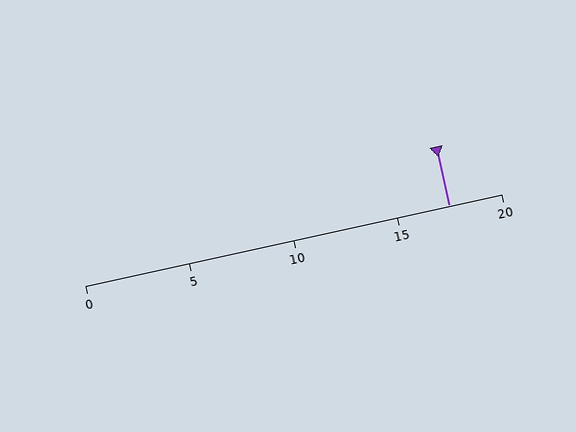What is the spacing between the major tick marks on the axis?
The major ticks are spaced 5 apart.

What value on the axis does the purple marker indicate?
The marker indicates approximately 17.5.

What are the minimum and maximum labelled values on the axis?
The axis runs from 0 to 20.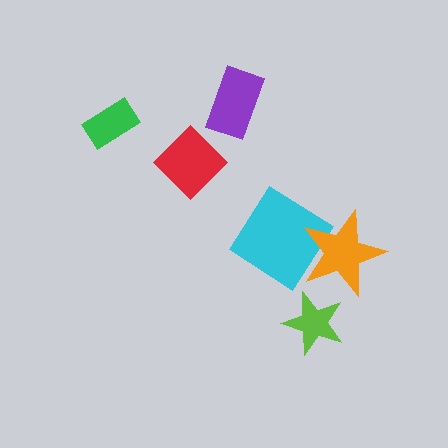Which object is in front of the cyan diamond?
The orange star is in front of the cyan diamond.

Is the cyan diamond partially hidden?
Yes, it is partially covered by another shape.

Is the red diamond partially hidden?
No, no other shape covers it.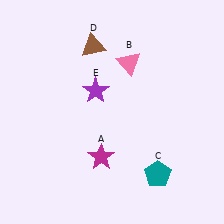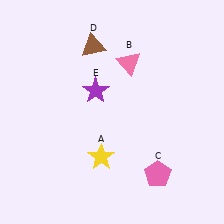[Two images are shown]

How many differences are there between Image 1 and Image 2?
There are 2 differences between the two images.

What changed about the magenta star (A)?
In Image 1, A is magenta. In Image 2, it changed to yellow.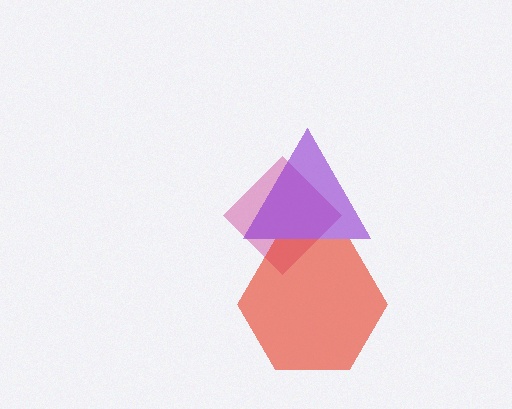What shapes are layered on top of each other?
The layered shapes are: a magenta diamond, a red hexagon, a purple triangle.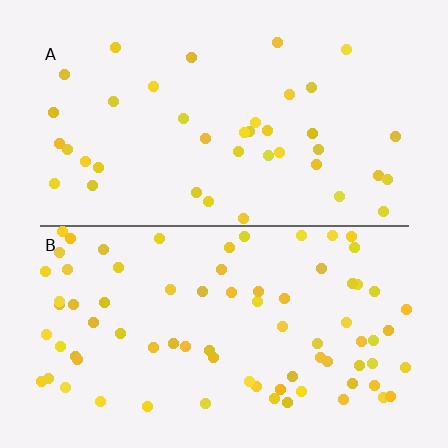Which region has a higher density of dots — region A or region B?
B (the bottom).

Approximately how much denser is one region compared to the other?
Approximately 2.0× — region B over region A.